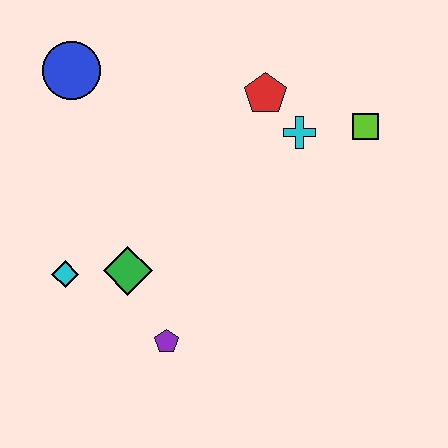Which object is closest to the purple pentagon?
The green diamond is closest to the purple pentagon.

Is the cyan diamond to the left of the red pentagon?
Yes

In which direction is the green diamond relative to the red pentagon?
The green diamond is below the red pentagon.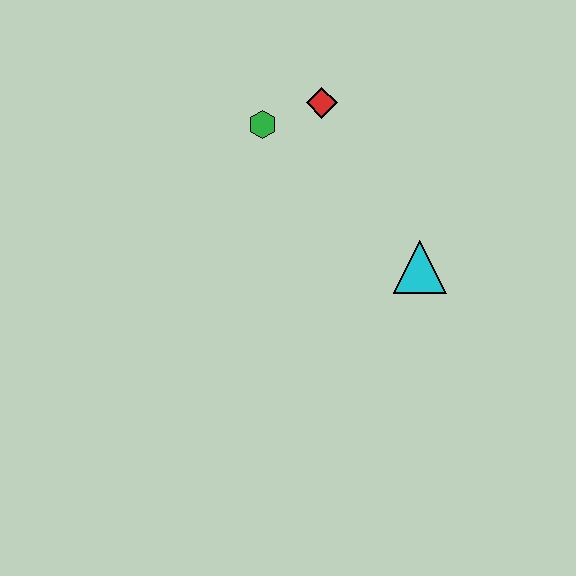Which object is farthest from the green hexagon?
The cyan triangle is farthest from the green hexagon.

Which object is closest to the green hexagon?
The red diamond is closest to the green hexagon.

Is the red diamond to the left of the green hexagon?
No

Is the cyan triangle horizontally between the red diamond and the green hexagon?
No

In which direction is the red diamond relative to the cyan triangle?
The red diamond is above the cyan triangle.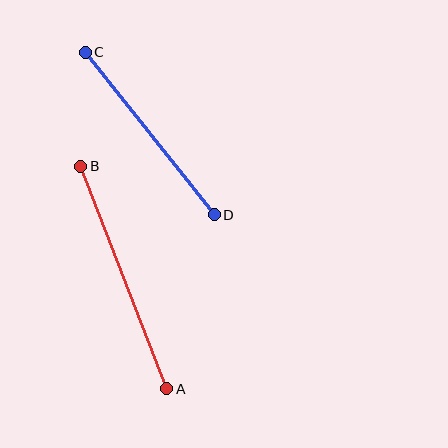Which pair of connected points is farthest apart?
Points A and B are farthest apart.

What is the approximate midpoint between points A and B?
The midpoint is at approximately (124, 277) pixels.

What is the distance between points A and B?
The distance is approximately 239 pixels.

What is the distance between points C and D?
The distance is approximately 207 pixels.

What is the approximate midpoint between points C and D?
The midpoint is at approximately (150, 133) pixels.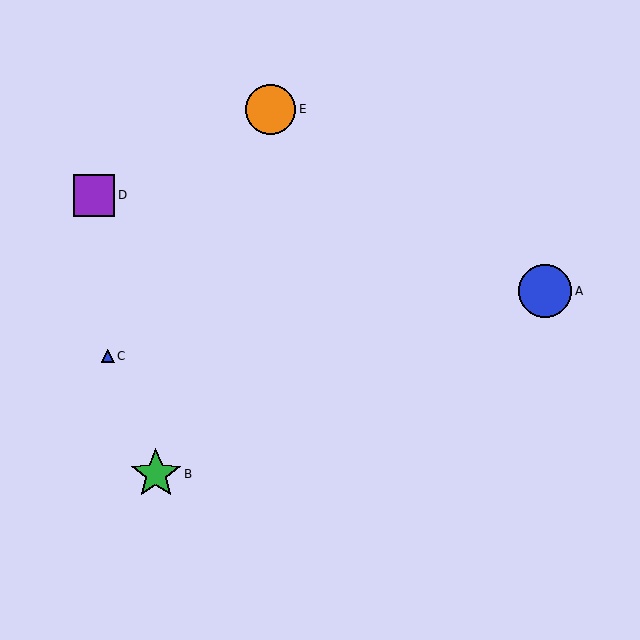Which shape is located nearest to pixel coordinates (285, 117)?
The orange circle (labeled E) at (270, 110) is nearest to that location.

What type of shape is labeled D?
Shape D is a purple square.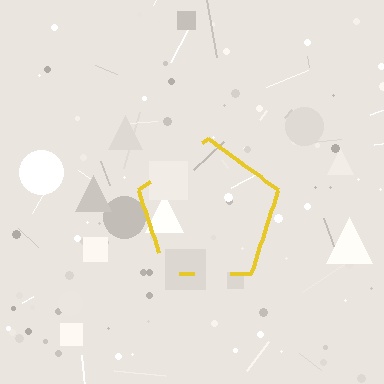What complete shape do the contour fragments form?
The contour fragments form a pentagon.